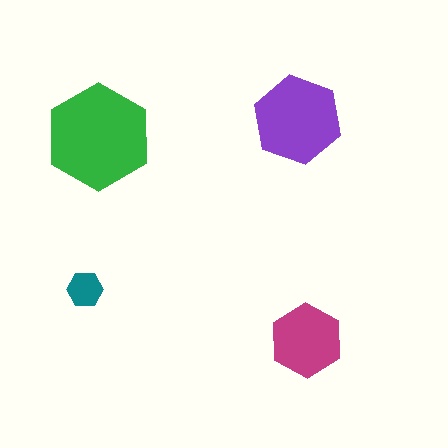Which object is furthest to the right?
The magenta hexagon is rightmost.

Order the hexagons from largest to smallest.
the green one, the purple one, the magenta one, the teal one.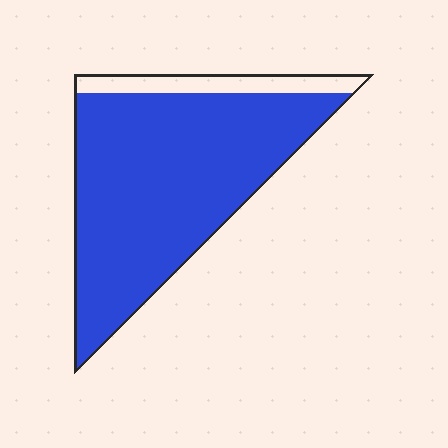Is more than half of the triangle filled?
Yes.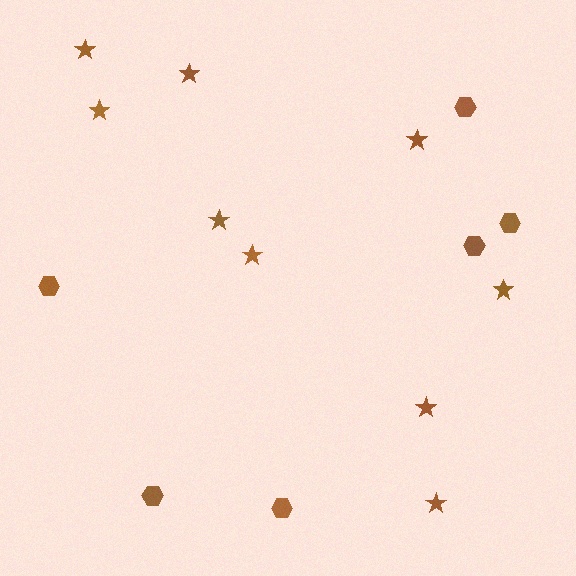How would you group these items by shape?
There are 2 groups: one group of stars (9) and one group of hexagons (6).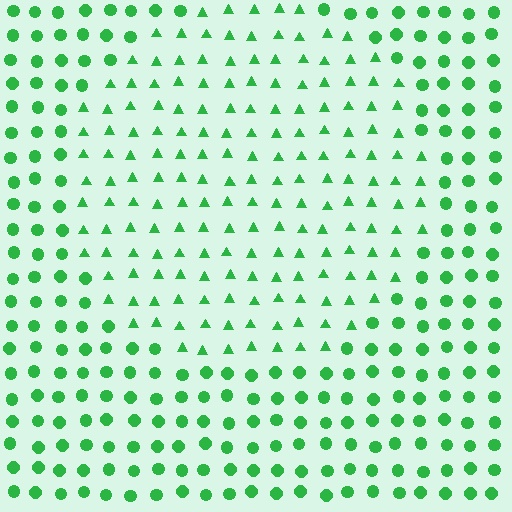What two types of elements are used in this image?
The image uses triangles inside the circle region and circles outside it.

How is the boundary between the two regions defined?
The boundary is defined by a change in element shape: triangles inside vs. circles outside. All elements share the same color and spacing.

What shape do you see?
I see a circle.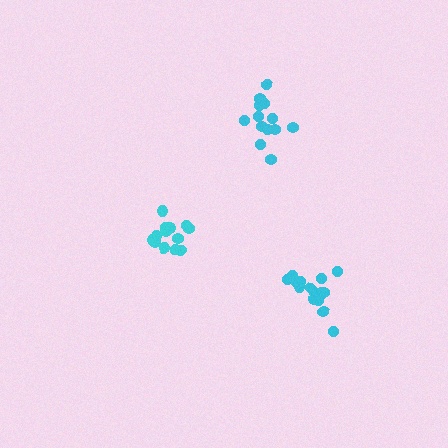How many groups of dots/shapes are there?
There are 3 groups.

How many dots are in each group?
Group 1: 13 dots, Group 2: 13 dots, Group 3: 16 dots (42 total).